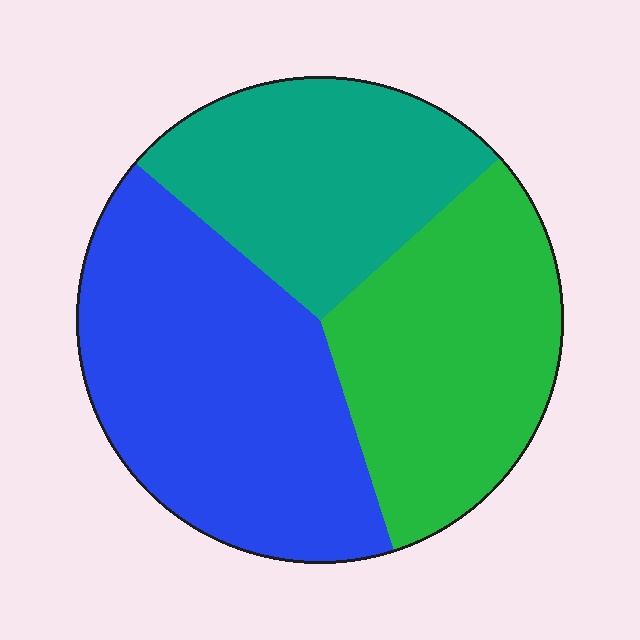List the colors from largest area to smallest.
From largest to smallest: blue, green, teal.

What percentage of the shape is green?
Green covers around 30% of the shape.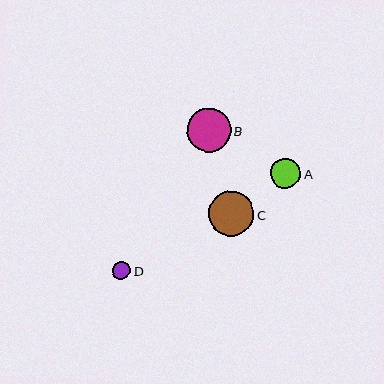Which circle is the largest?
Circle C is the largest with a size of approximately 45 pixels.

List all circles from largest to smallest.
From largest to smallest: C, B, A, D.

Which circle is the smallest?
Circle D is the smallest with a size of approximately 19 pixels.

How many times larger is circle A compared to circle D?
Circle A is approximately 1.6 times the size of circle D.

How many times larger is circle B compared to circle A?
Circle B is approximately 1.5 times the size of circle A.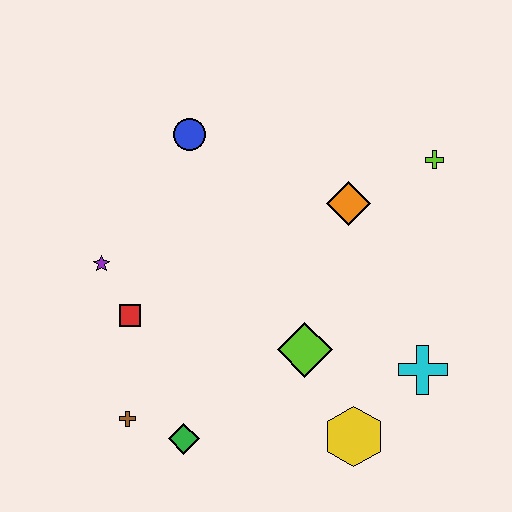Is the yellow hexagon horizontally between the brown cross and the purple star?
No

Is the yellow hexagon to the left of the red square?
No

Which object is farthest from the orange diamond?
The brown cross is farthest from the orange diamond.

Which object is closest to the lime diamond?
The yellow hexagon is closest to the lime diamond.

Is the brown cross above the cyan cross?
No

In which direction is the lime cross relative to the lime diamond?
The lime cross is above the lime diamond.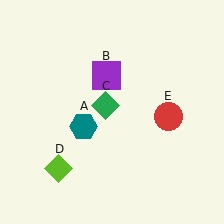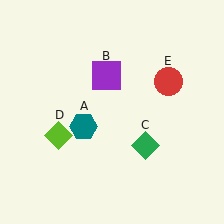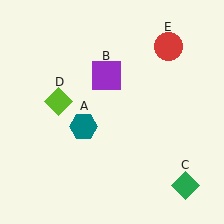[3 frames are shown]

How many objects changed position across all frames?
3 objects changed position: green diamond (object C), lime diamond (object D), red circle (object E).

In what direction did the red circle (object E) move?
The red circle (object E) moved up.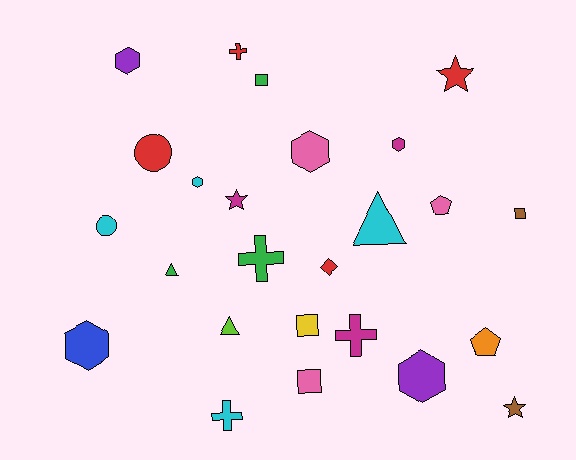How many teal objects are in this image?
There are no teal objects.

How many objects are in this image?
There are 25 objects.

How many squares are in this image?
There are 4 squares.